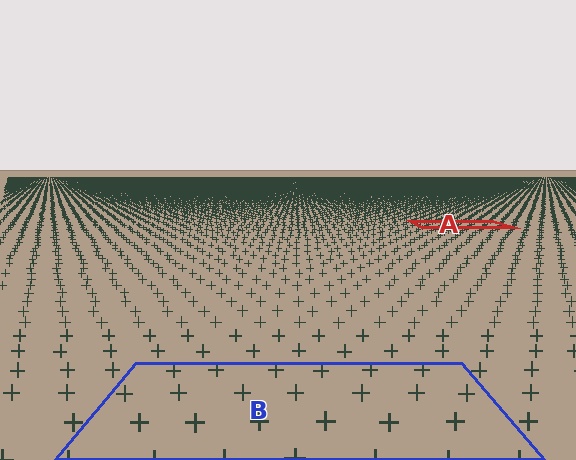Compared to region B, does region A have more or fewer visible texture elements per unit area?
Region A has more texture elements per unit area — they are packed more densely because it is farther away.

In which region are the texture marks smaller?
The texture marks are smaller in region A, because it is farther away.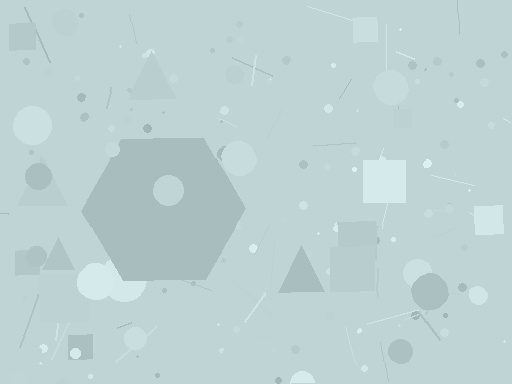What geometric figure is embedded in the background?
A hexagon is embedded in the background.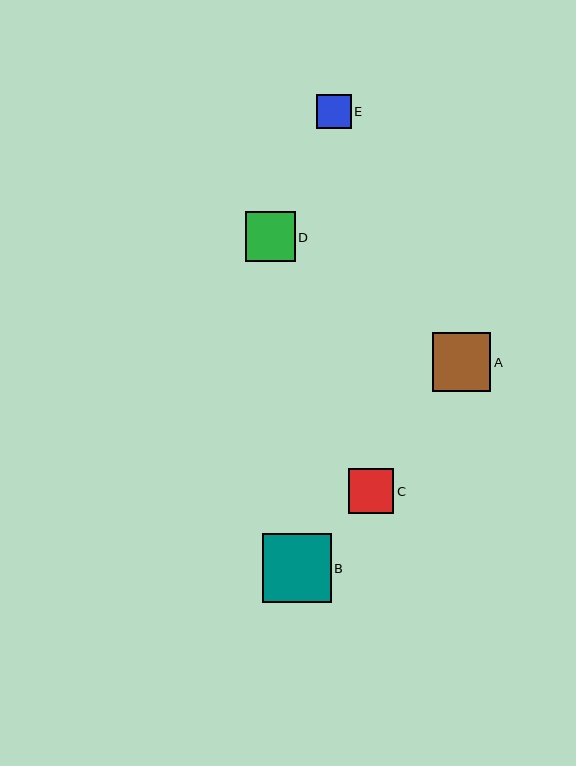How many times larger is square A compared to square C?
Square A is approximately 1.3 times the size of square C.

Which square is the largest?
Square B is the largest with a size of approximately 68 pixels.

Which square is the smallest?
Square E is the smallest with a size of approximately 34 pixels.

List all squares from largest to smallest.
From largest to smallest: B, A, D, C, E.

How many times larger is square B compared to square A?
Square B is approximately 1.2 times the size of square A.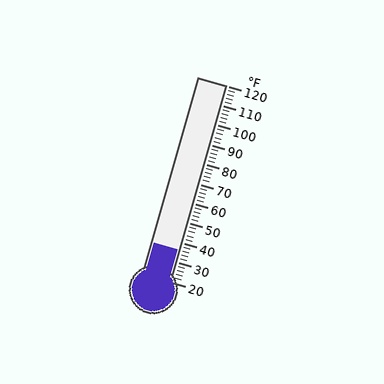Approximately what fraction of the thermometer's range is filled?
The thermometer is filled to approximately 15% of its range.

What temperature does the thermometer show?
The thermometer shows approximately 36°F.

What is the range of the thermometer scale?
The thermometer scale ranges from 20°F to 120°F.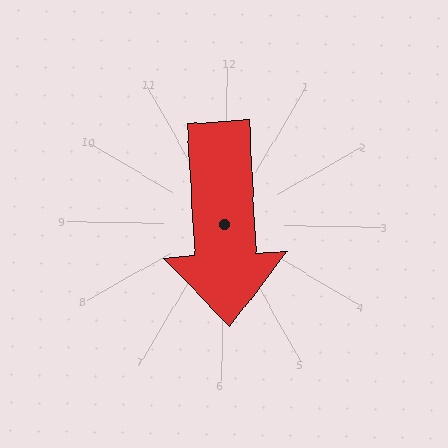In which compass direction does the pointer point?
South.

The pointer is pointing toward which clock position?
Roughly 6 o'clock.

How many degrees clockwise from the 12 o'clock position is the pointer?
Approximately 176 degrees.